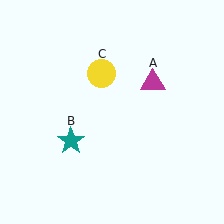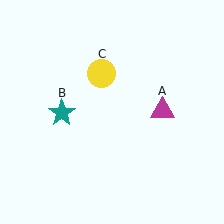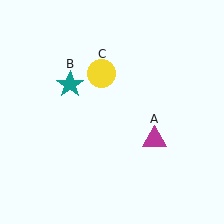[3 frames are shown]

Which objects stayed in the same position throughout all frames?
Yellow circle (object C) remained stationary.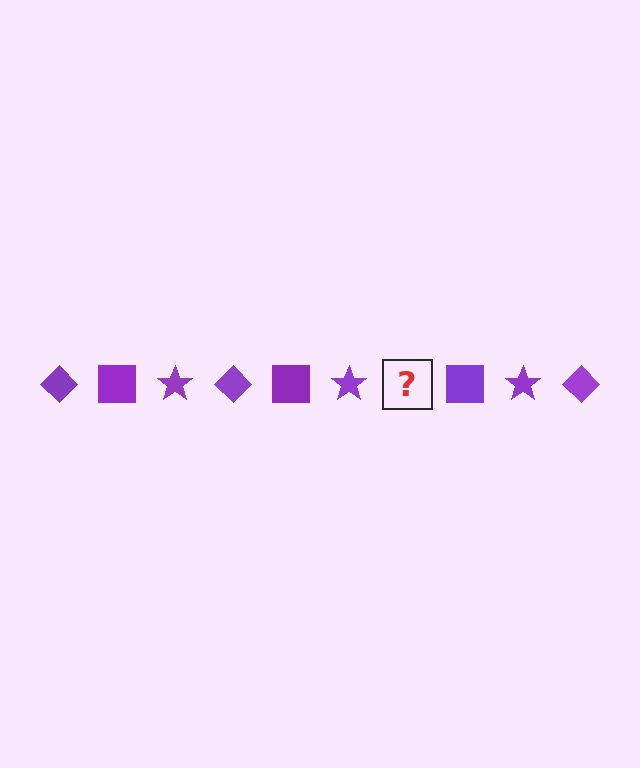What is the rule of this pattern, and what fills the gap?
The rule is that the pattern cycles through diamond, square, star shapes in purple. The gap should be filled with a purple diamond.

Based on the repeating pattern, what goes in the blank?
The blank should be a purple diamond.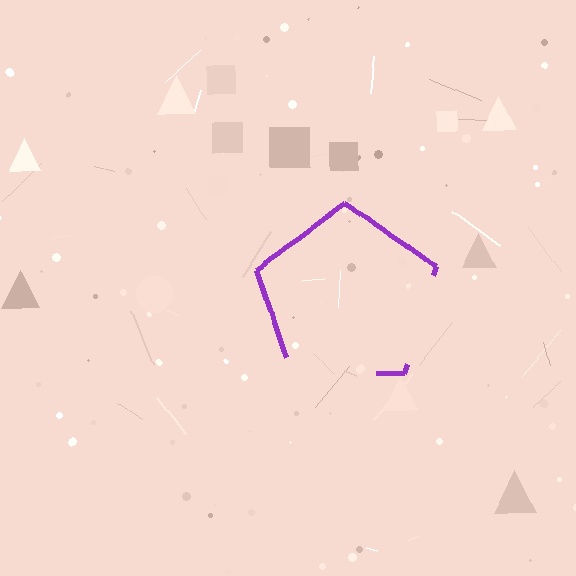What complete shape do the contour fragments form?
The contour fragments form a pentagon.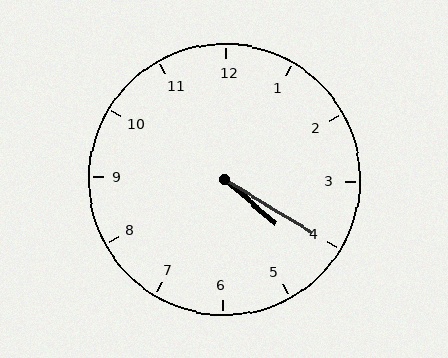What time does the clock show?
4:20.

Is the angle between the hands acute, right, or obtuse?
It is acute.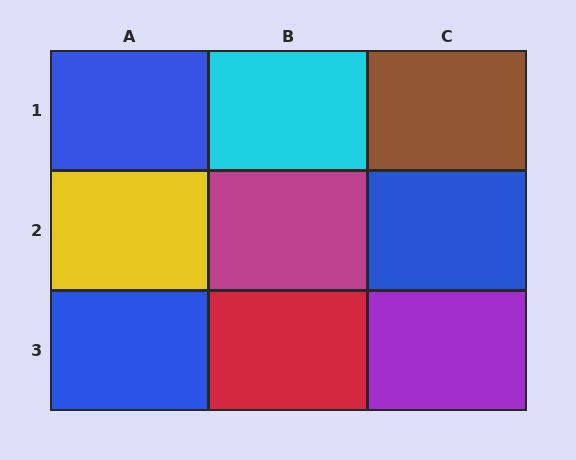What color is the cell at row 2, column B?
Magenta.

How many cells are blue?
3 cells are blue.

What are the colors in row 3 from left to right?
Blue, red, purple.